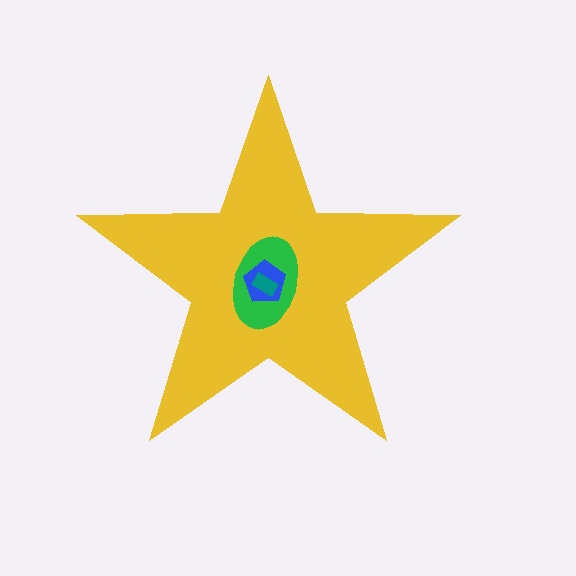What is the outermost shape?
The yellow star.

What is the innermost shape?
The teal rectangle.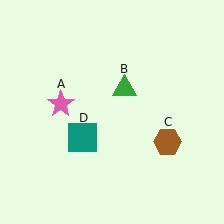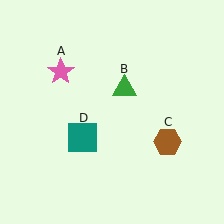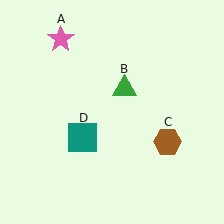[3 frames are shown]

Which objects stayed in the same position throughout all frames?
Green triangle (object B) and brown hexagon (object C) and teal square (object D) remained stationary.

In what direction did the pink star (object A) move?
The pink star (object A) moved up.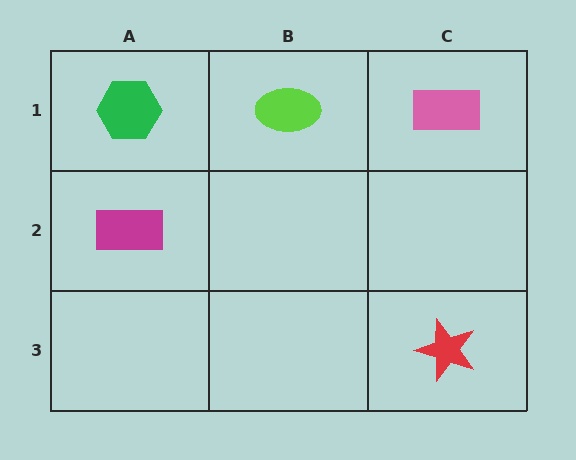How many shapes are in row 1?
3 shapes.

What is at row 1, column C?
A pink rectangle.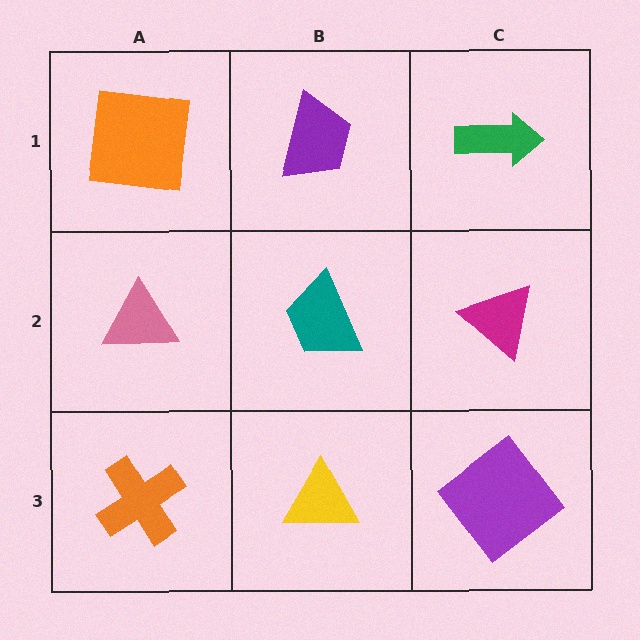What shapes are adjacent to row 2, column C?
A green arrow (row 1, column C), a purple diamond (row 3, column C), a teal trapezoid (row 2, column B).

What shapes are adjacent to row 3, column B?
A teal trapezoid (row 2, column B), an orange cross (row 3, column A), a purple diamond (row 3, column C).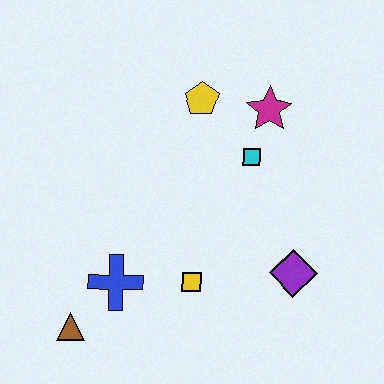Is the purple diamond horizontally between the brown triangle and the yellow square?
No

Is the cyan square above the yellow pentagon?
No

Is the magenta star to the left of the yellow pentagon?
No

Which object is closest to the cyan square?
The magenta star is closest to the cyan square.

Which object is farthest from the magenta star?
The brown triangle is farthest from the magenta star.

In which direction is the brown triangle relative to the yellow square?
The brown triangle is to the left of the yellow square.